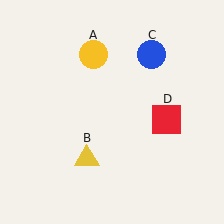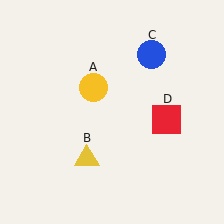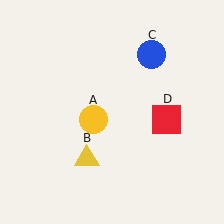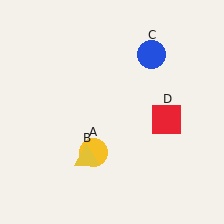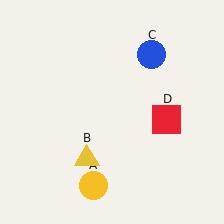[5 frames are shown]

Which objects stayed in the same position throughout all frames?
Yellow triangle (object B) and blue circle (object C) and red square (object D) remained stationary.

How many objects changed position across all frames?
1 object changed position: yellow circle (object A).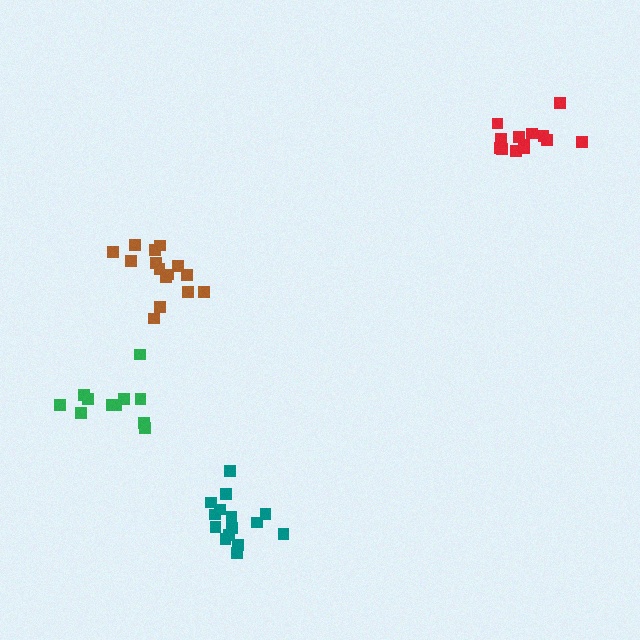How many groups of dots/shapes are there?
There are 4 groups.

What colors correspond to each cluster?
The clusters are colored: red, green, teal, brown.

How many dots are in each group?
Group 1: 13 dots, Group 2: 11 dots, Group 3: 15 dots, Group 4: 15 dots (54 total).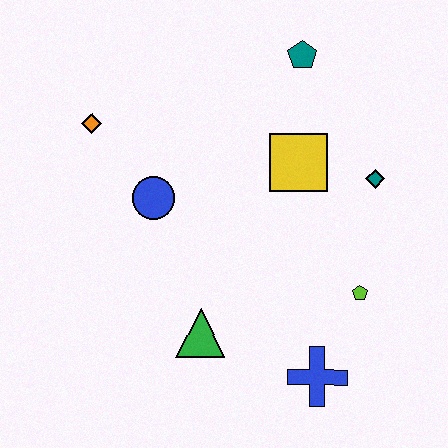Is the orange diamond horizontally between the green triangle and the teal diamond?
No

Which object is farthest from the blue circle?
The blue cross is farthest from the blue circle.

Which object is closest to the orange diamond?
The blue circle is closest to the orange diamond.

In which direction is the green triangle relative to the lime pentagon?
The green triangle is to the left of the lime pentagon.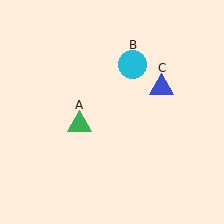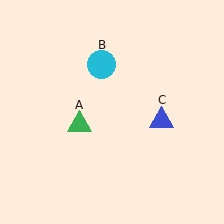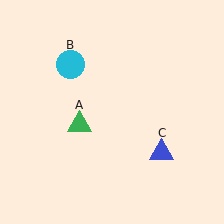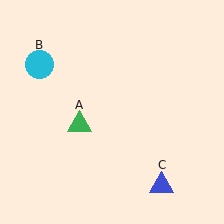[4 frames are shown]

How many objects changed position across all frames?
2 objects changed position: cyan circle (object B), blue triangle (object C).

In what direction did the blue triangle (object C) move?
The blue triangle (object C) moved down.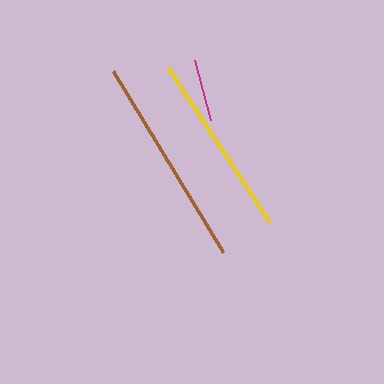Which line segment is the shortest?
The magenta line is the shortest at approximately 62 pixels.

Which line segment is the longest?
The brown line is the longest at approximately 211 pixels.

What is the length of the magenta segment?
The magenta segment is approximately 62 pixels long.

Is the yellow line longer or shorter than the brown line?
The brown line is longer than the yellow line.